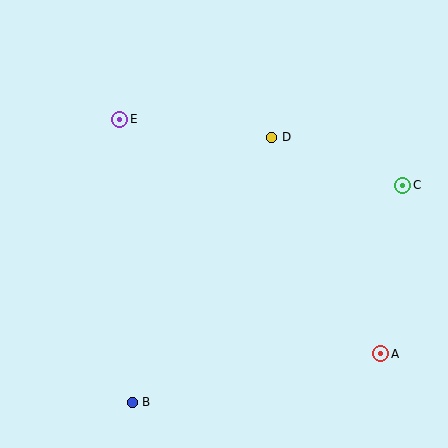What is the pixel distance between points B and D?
The distance between B and D is 299 pixels.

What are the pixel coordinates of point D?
Point D is at (272, 137).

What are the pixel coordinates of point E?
Point E is at (120, 119).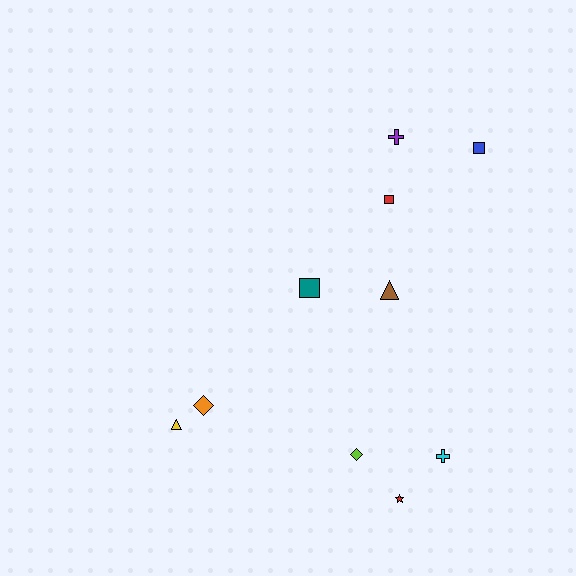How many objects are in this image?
There are 10 objects.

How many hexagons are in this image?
There are no hexagons.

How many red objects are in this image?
There are 2 red objects.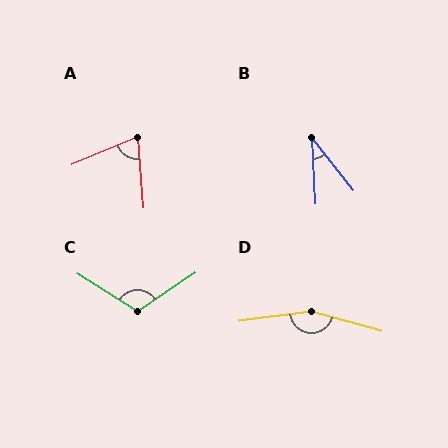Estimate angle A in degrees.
Approximately 72 degrees.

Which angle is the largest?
D, at approximately 157 degrees.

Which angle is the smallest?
B, at approximately 36 degrees.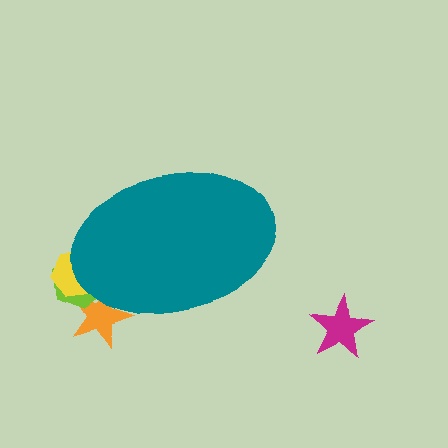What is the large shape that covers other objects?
A teal ellipse.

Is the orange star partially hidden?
Yes, the orange star is partially hidden behind the teal ellipse.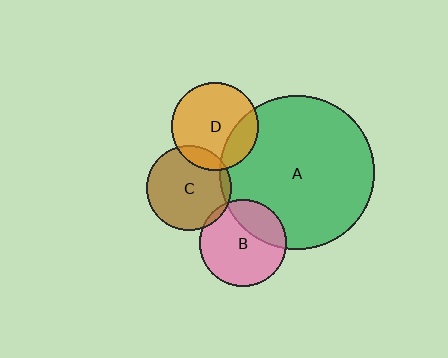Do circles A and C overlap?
Yes.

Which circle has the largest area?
Circle A (green).